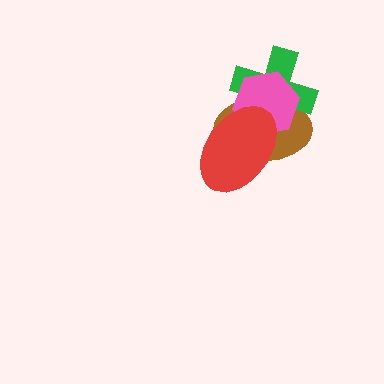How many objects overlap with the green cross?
3 objects overlap with the green cross.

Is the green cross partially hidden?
Yes, it is partially covered by another shape.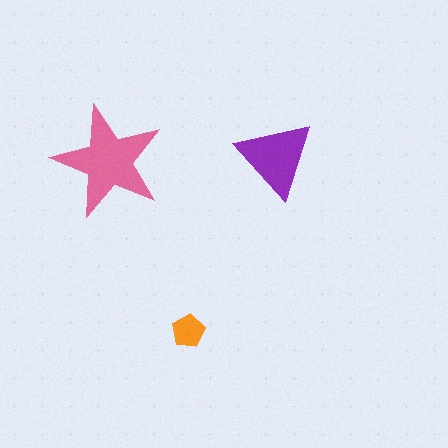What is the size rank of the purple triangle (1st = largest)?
2nd.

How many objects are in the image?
There are 3 objects in the image.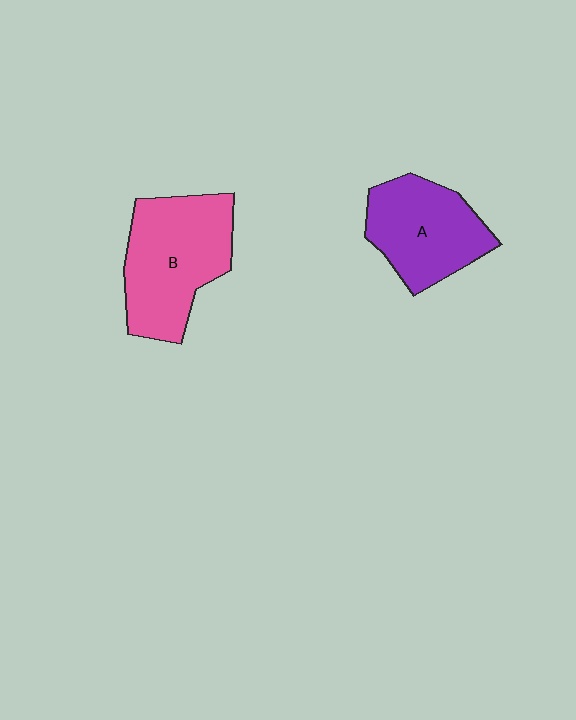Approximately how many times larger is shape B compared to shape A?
Approximately 1.2 times.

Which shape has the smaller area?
Shape A (purple).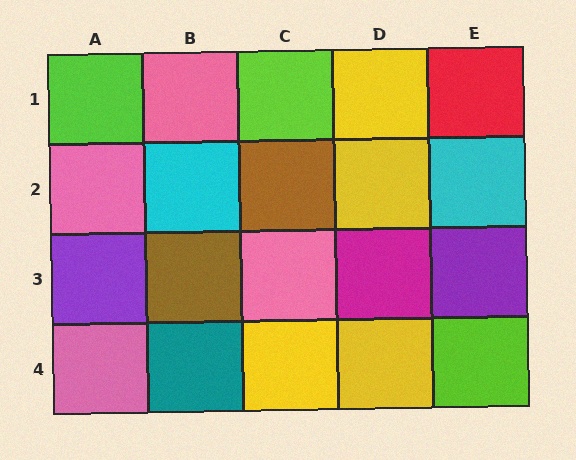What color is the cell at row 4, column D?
Yellow.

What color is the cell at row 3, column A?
Purple.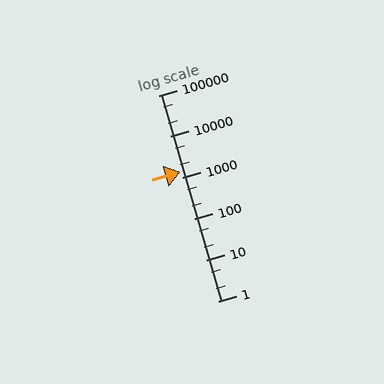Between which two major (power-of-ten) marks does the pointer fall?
The pointer is between 1000 and 10000.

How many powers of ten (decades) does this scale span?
The scale spans 5 decades, from 1 to 100000.